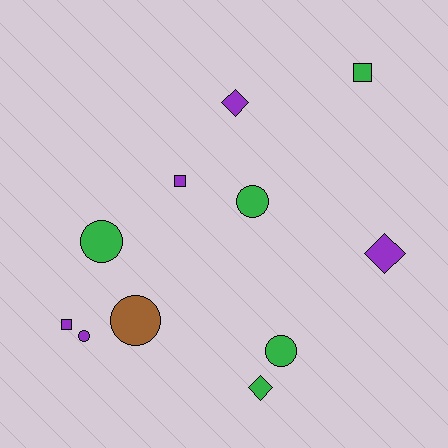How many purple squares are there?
There are 2 purple squares.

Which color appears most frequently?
Purple, with 5 objects.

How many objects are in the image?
There are 11 objects.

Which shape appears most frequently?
Circle, with 5 objects.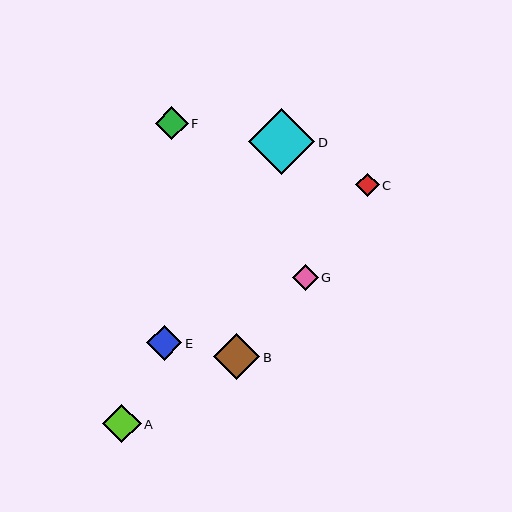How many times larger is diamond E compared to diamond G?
Diamond E is approximately 1.4 times the size of diamond G.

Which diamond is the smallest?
Diamond C is the smallest with a size of approximately 24 pixels.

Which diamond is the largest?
Diamond D is the largest with a size of approximately 67 pixels.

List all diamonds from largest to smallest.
From largest to smallest: D, B, A, E, F, G, C.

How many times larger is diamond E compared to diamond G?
Diamond E is approximately 1.4 times the size of diamond G.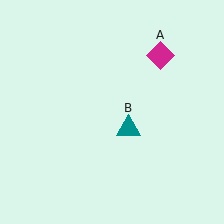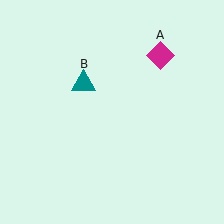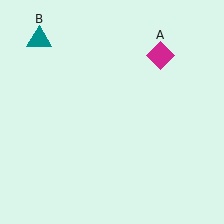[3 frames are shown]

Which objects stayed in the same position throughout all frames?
Magenta diamond (object A) remained stationary.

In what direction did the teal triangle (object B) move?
The teal triangle (object B) moved up and to the left.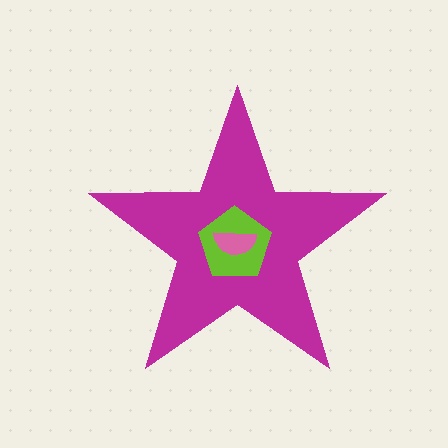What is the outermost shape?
The magenta star.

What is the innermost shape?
The pink semicircle.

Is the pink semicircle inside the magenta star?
Yes.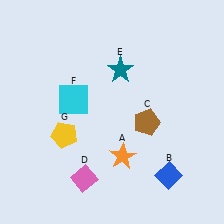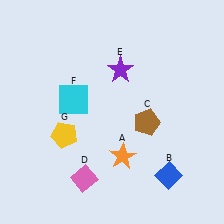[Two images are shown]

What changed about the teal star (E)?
In Image 1, E is teal. In Image 2, it changed to purple.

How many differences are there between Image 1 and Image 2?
There is 1 difference between the two images.